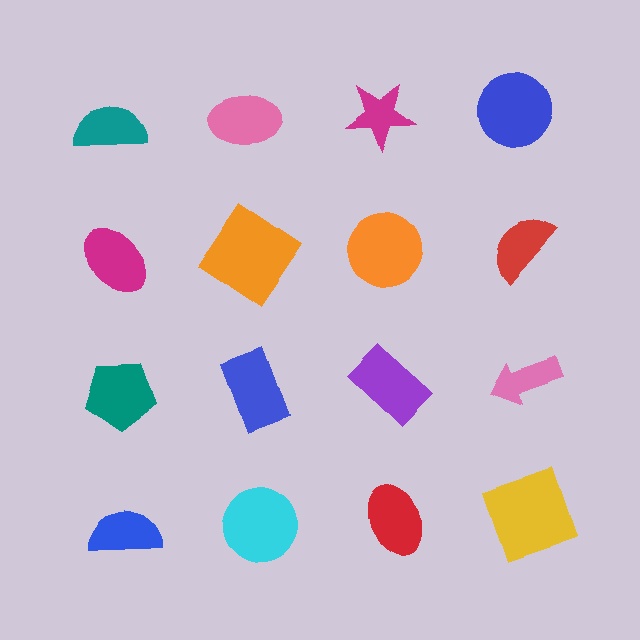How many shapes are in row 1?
4 shapes.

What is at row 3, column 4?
A pink arrow.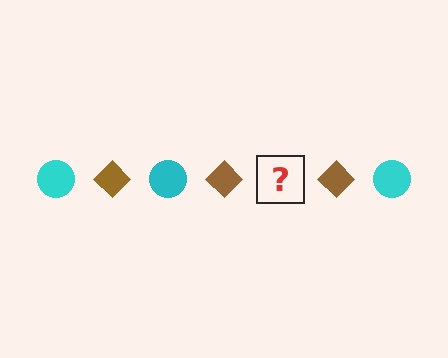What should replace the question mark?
The question mark should be replaced with a cyan circle.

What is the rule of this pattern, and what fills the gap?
The rule is that the pattern alternates between cyan circle and brown diamond. The gap should be filled with a cyan circle.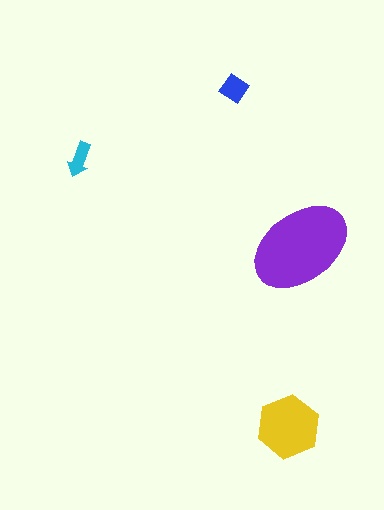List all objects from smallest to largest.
The cyan arrow, the blue diamond, the yellow hexagon, the purple ellipse.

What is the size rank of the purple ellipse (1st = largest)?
1st.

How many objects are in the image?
There are 4 objects in the image.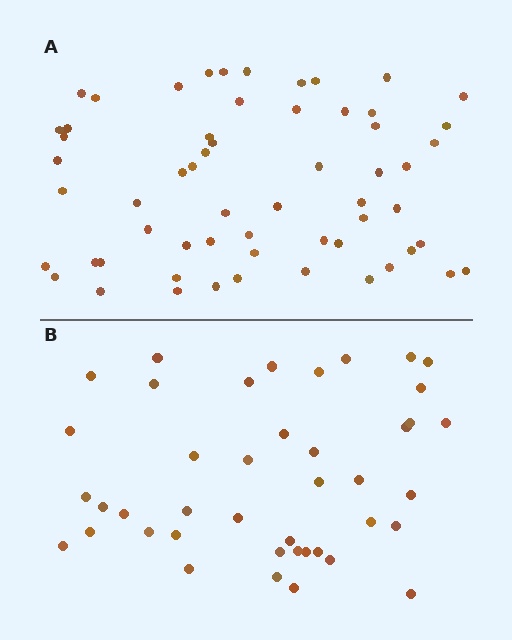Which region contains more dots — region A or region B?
Region A (the top region) has more dots.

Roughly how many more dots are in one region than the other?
Region A has approximately 15 more dots than region B.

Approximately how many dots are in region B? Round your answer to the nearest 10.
About 40 dots. (The exact count is 42, which rounds to 40.)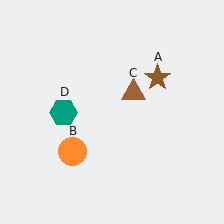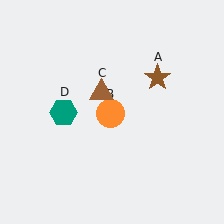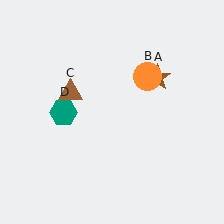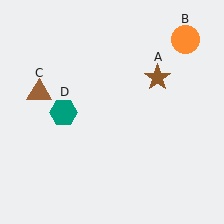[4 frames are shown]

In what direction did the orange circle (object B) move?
The orange circle (object B) moved up and to the right.